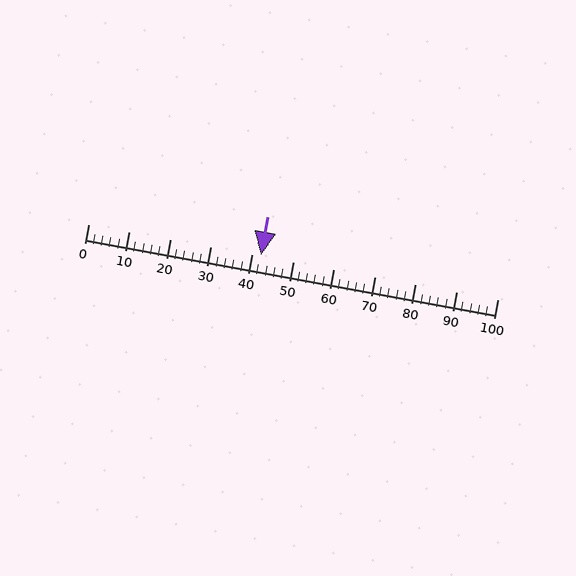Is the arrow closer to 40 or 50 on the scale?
The arrow is closer to 40.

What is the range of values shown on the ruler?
The ruler shows values from 0 to 100.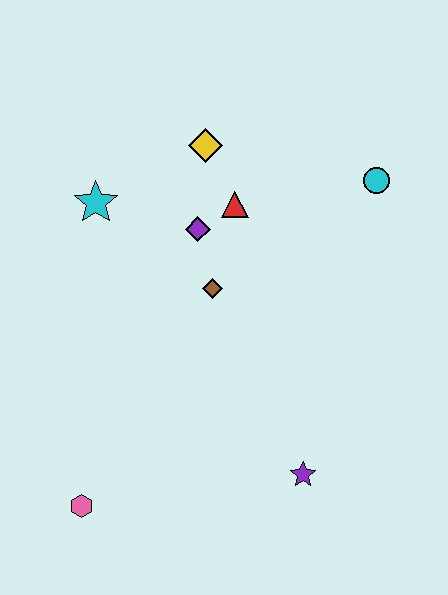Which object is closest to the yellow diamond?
The red triangle is closest to the yellow diamond.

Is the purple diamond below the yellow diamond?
Yes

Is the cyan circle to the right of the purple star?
Yes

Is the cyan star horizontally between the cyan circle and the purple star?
No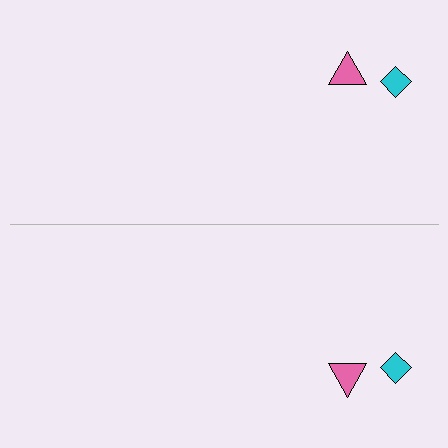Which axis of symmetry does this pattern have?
The pattern has a horizontal axis of symmetry running through the center of the image.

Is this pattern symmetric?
Yes, this pattern has bilateral (reflection) symmetry.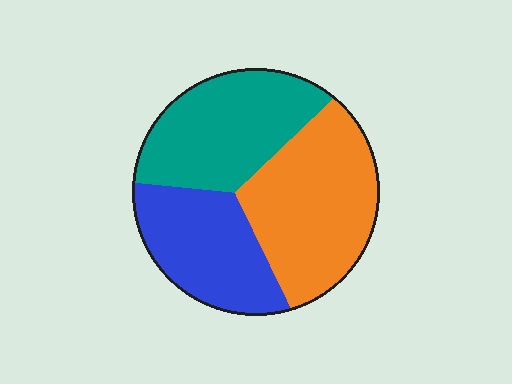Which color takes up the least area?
Blue, at roughly 30%.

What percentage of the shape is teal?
Teal covers 33% of the shape.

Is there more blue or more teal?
Teal.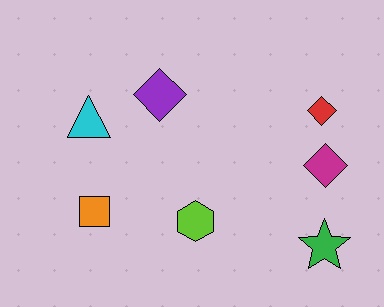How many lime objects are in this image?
There is 1 lime object.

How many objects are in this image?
There are 7 objects.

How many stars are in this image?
There is 1 star.